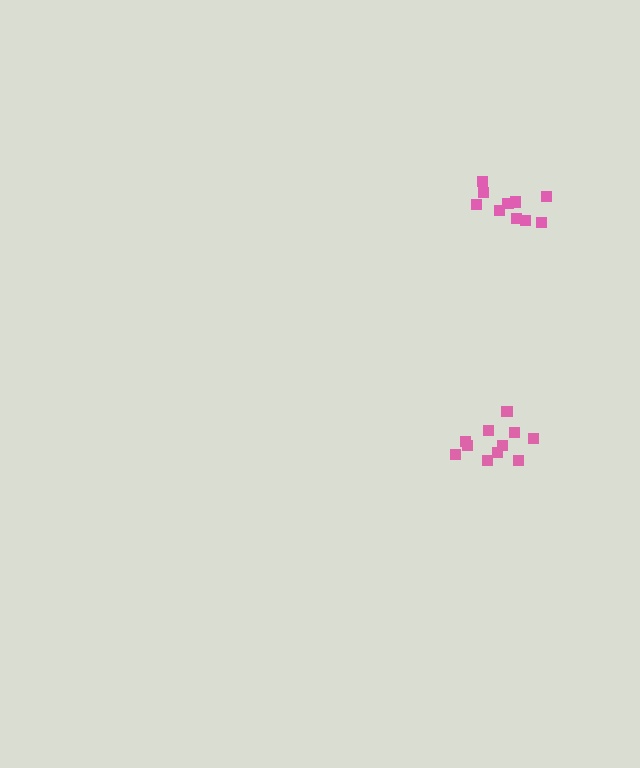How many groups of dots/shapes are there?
There are 2 groups.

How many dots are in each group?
Group 1: 10 dots, Group 2: 11 dots (21 total).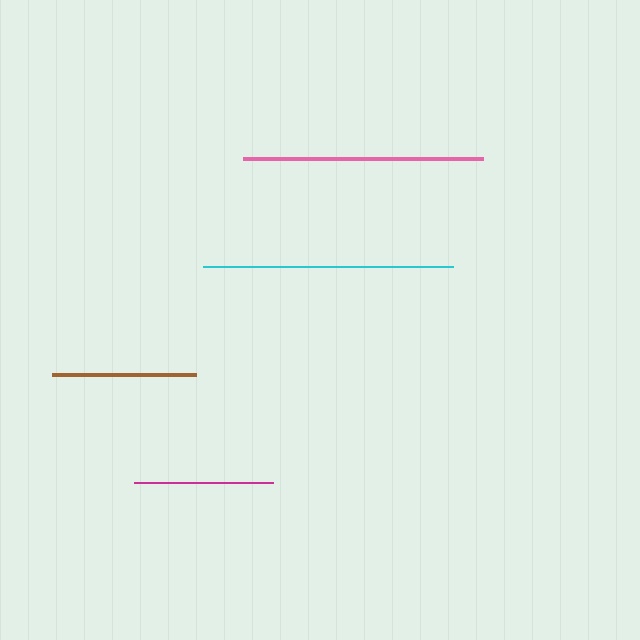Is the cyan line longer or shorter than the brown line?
The cyan line is longer than the brown line.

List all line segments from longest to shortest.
From longest to shortest: cyan, pink, brown, magenta.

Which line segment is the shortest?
The magenta line is the shortest at approximately 139 pixels.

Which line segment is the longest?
The cyan line is the longest at approximately 250 pixels.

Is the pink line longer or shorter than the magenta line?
The pink line is longer than the magenta line.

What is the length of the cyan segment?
The cyan segment is approximately 250 pixels long.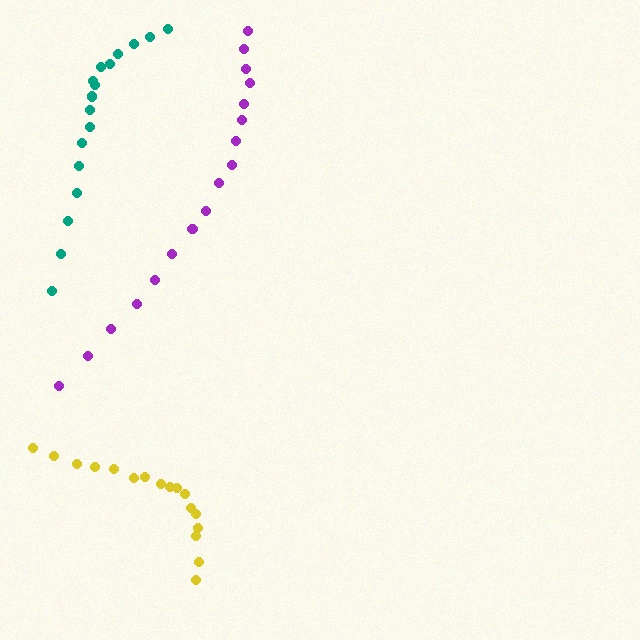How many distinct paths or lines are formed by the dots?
There are 3 distinct paths.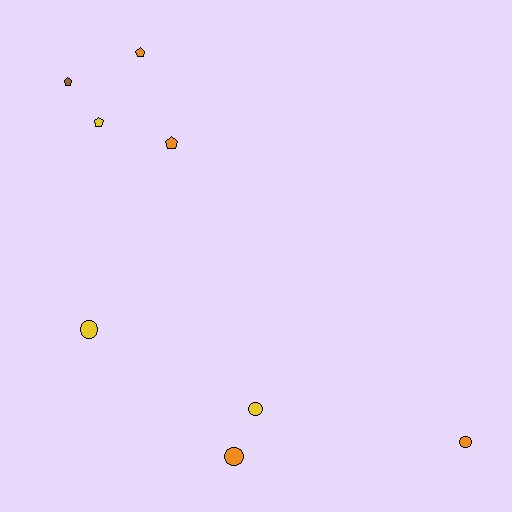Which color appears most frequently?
Orange, with 4 objects.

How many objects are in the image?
There are 8 objects.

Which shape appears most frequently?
Pentagon, with 4 objects.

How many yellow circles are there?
There are 2 yellow circles.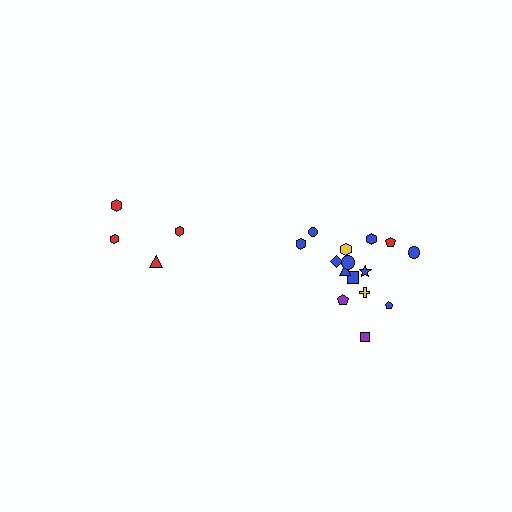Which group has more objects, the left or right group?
The right group.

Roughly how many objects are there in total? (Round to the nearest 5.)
Roughly 20 objects in total.